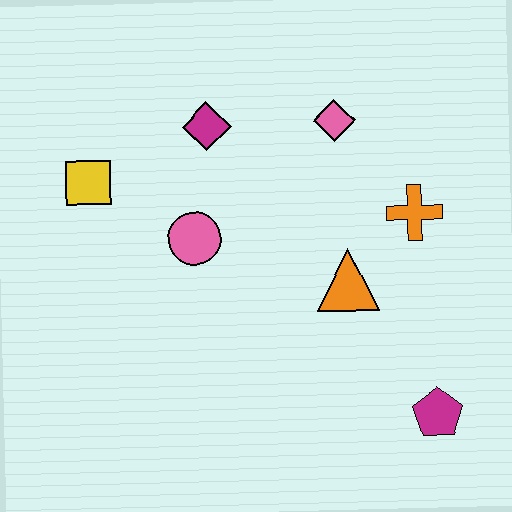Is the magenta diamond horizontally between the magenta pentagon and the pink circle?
Yes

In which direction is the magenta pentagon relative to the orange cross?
The magenta pentagon is below the orange cross.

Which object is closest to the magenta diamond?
The pink circle is closest to the magenta diamond.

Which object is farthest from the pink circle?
The magenta pentagon is farthest from the pink circle.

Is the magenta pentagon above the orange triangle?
No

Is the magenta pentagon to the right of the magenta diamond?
Yes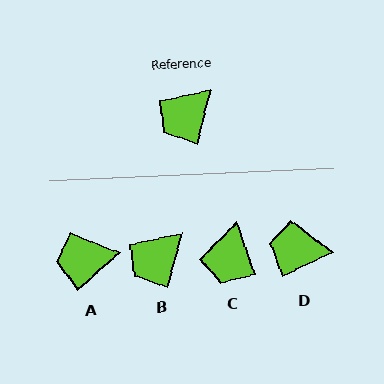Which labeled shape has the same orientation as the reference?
B.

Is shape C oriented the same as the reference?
No, it is off by about 33 degrees.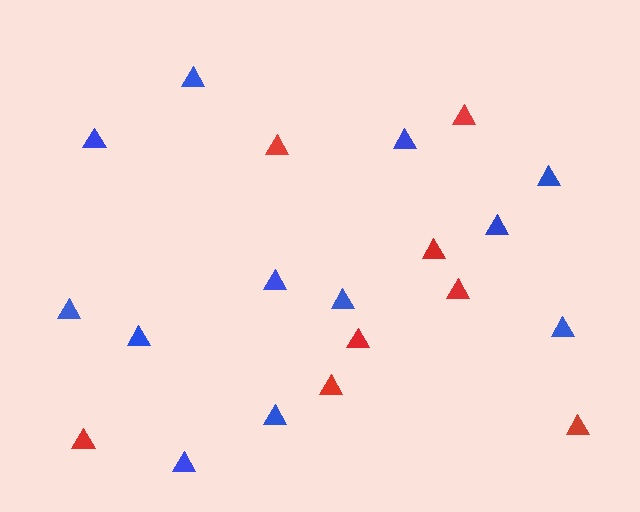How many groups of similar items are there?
There are 2 groups: one group of red triangles (8) and one group of blue triangles (12).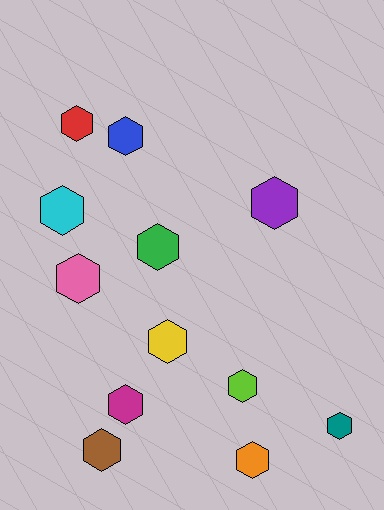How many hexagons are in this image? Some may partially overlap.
There are 12 hexagons.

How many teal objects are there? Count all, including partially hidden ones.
There is 1 teal object.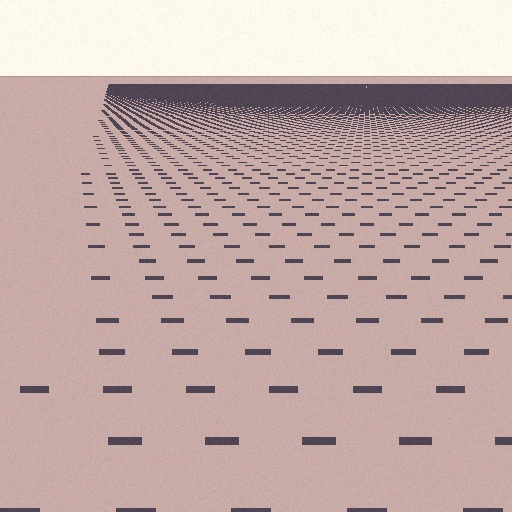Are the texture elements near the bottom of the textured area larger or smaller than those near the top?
Larger. Near the bottom, elements are closer to the viewer and appear at a bigger on-screen size.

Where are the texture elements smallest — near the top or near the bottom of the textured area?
Near the top.